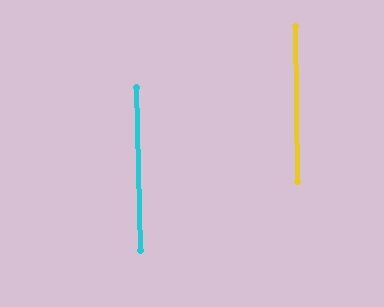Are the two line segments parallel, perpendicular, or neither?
Parallel — their directions differ by only 0.7°.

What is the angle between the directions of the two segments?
Approximately 1 degree.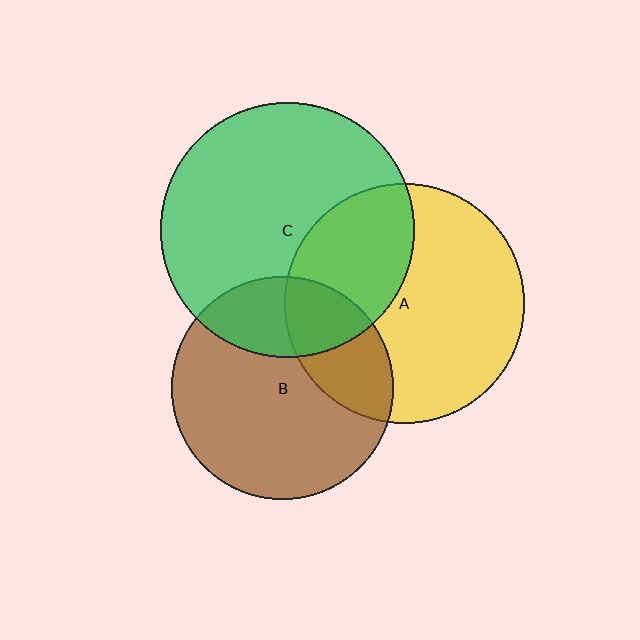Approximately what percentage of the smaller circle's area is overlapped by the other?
Approximately 25%.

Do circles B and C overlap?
Yes.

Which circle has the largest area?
Circle C (green).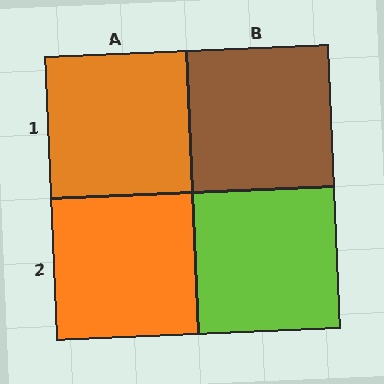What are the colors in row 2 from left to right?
Orange, lime.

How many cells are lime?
1 cell is lime.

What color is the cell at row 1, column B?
Brown.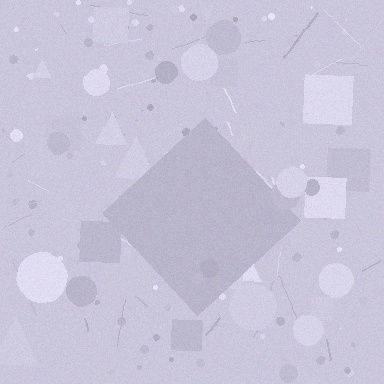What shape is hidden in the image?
A diamond is hidden in the image.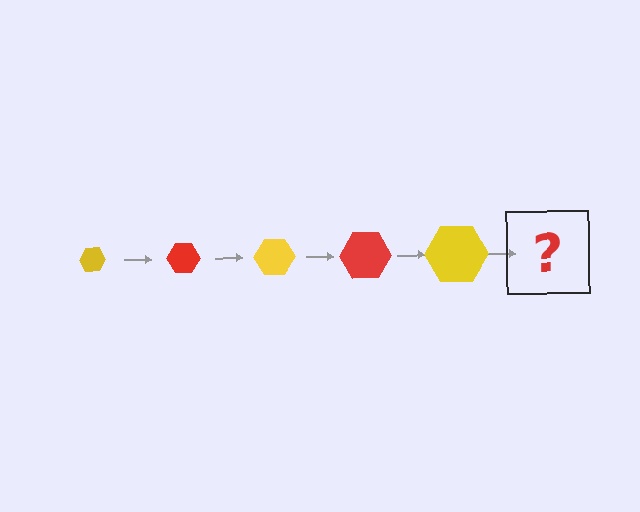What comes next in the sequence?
The next element should be a red hexagon, larger than the previous one.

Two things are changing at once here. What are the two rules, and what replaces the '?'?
The two rules are that the hexagon grows larger each step and the color cycles through yellow and red. The '?' should be a red hexagon, larger than the previous one.